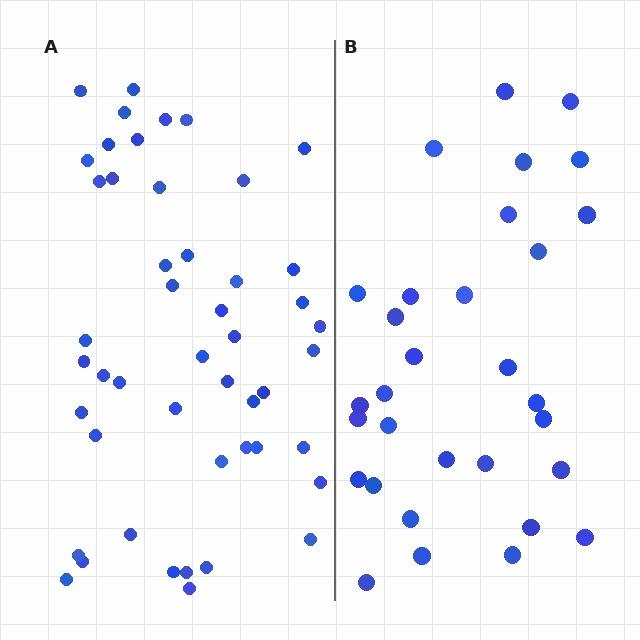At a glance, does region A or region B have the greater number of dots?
Region A (the left region) has more dots.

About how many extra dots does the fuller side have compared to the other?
Region A has approximately 15 more dots than region B.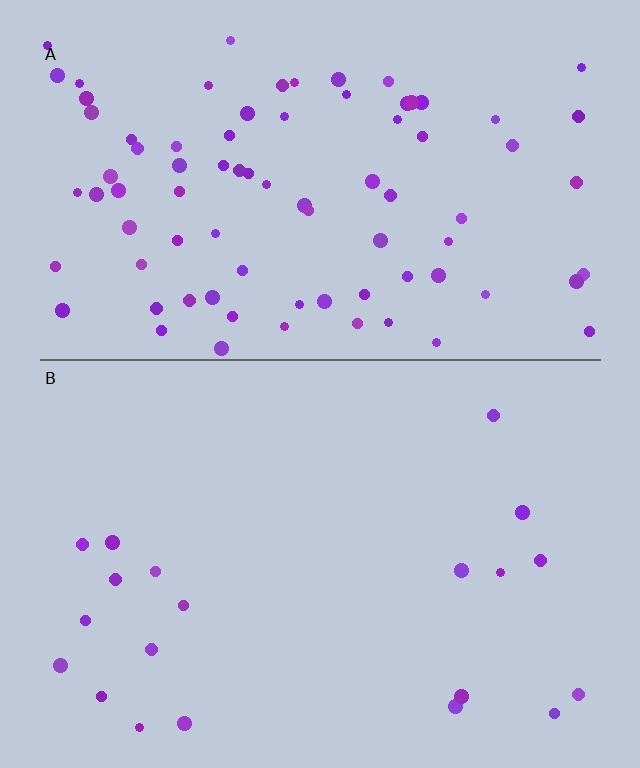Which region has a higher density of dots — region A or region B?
A (the top).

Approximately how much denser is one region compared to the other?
Approximately 4.1× — region A over region B.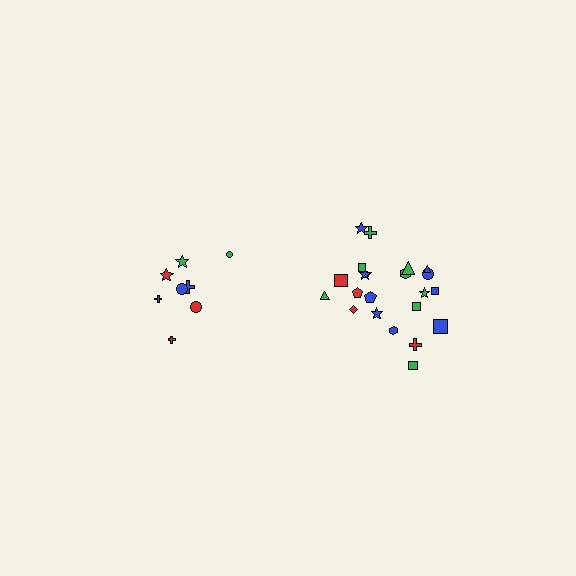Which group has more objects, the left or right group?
The right group.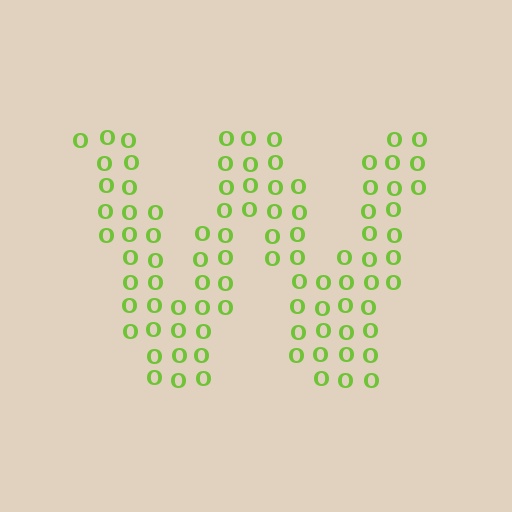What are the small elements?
The small elements are letter O's.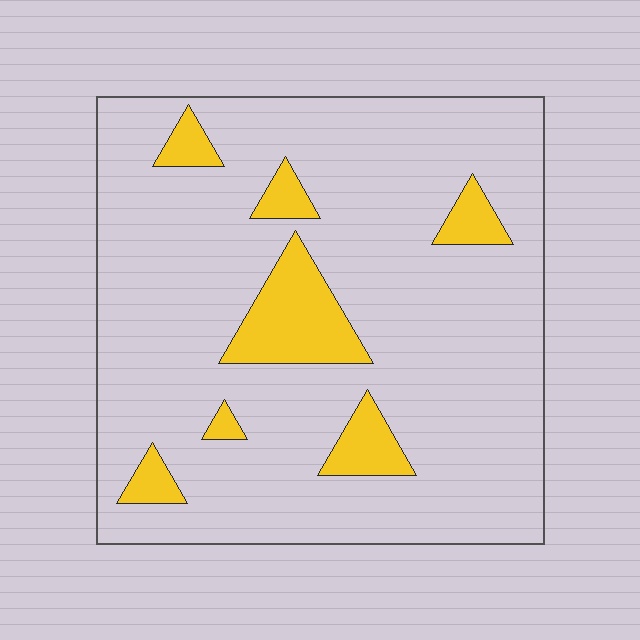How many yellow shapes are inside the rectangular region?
7.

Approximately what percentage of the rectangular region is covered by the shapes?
Approximately 15%.